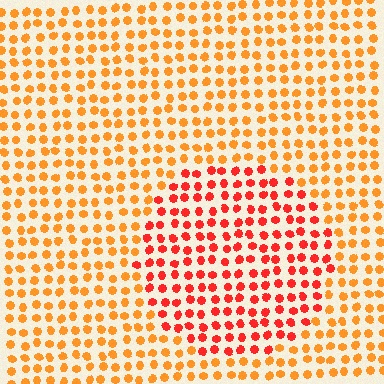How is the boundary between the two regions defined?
The boundary is defined purely by a slight shift in hue (about 31 degrees). Spacing, size, and orientation are identical on both sides.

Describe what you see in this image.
The image is filled with small orange elements in a uniform arrangement. A circle-shaped region is visible where the elements are tinted to a slightly different hue, forming a subtle color boundary.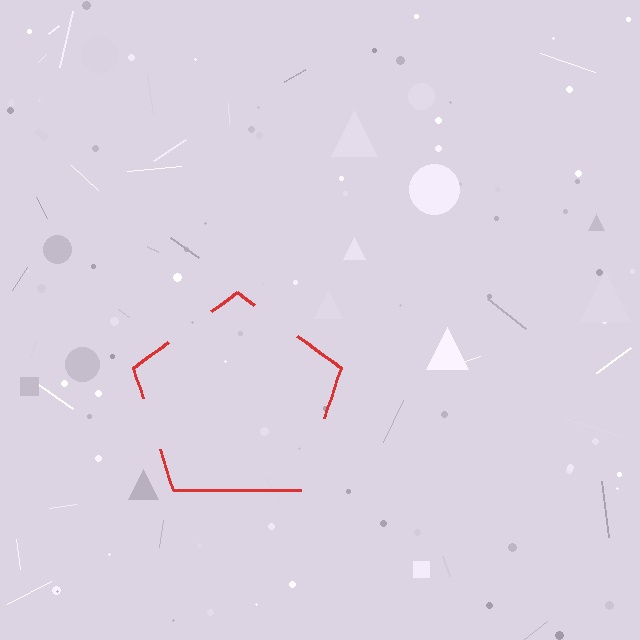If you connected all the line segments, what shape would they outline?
They would outline a pentagon.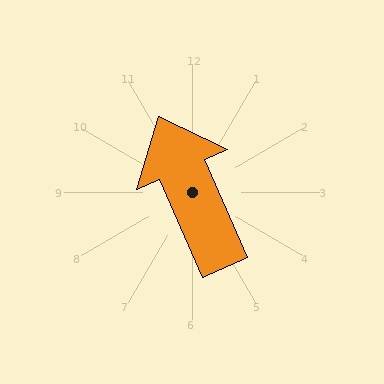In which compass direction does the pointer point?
Northwest.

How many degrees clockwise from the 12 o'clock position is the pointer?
Approximately 336 degrees.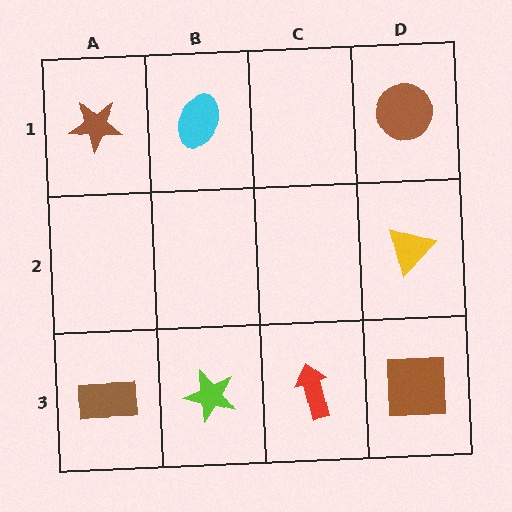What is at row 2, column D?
A yellow triangle.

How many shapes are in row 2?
1 shape.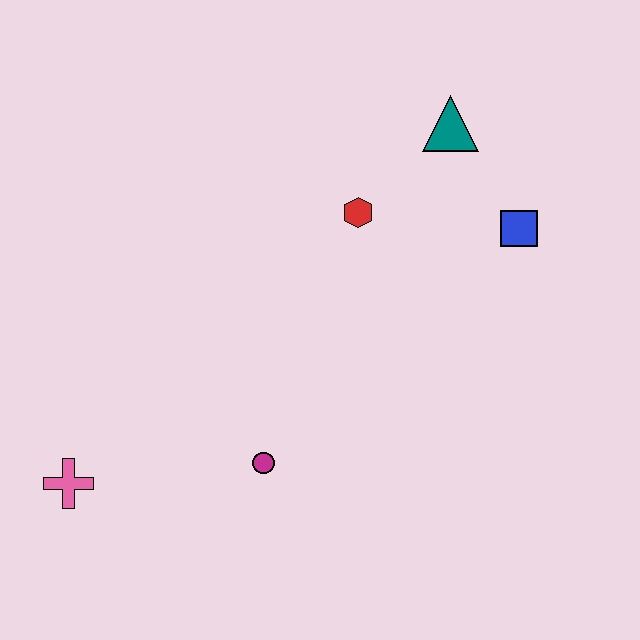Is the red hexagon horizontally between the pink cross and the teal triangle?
Yes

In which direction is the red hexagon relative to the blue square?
The red hexagon is to the left of the blue square.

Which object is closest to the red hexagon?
The teal triangle is closest to the red hexagon.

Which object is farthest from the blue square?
The pink cross is farthest from the blue square.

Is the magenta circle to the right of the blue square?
No